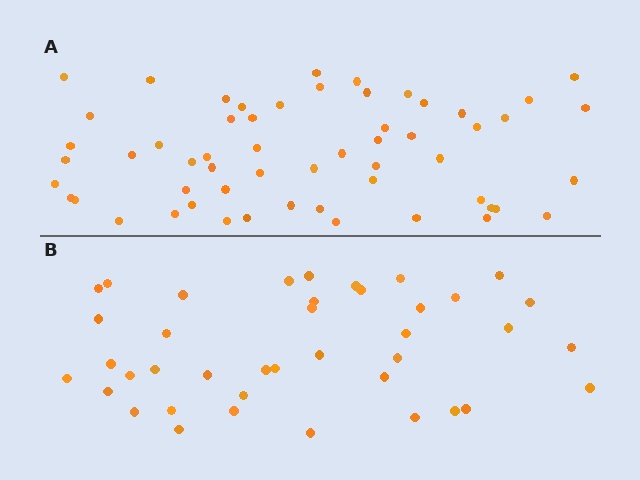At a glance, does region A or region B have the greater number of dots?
Region A (the top region) has more dots.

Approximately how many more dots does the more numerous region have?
Region A has approximately 15 more dots than region B.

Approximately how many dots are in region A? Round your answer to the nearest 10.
About 60 dots. (The exact count is 57, which rounds to 60.)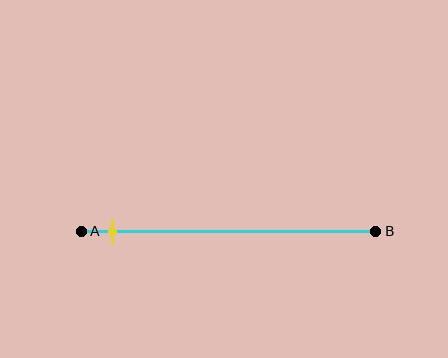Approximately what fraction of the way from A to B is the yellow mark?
The yellow mark is approximately 10% of the way from A to B.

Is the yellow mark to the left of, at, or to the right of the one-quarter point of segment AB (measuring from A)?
The yellow mark is to the left of the one-quarter point of segment AB.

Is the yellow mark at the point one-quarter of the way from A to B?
No, the mark is at about 10% from A, not at the 25% one-quarter point.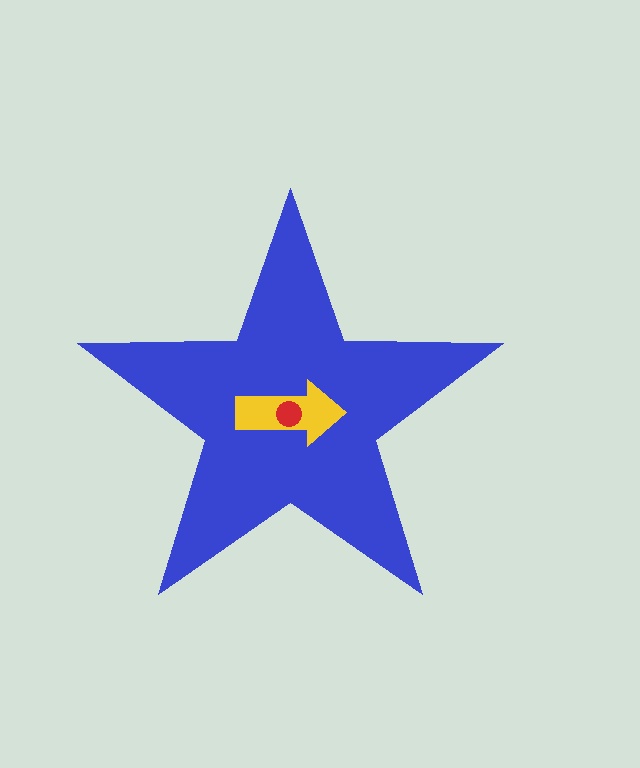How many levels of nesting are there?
3.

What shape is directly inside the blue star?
The yellow arrow.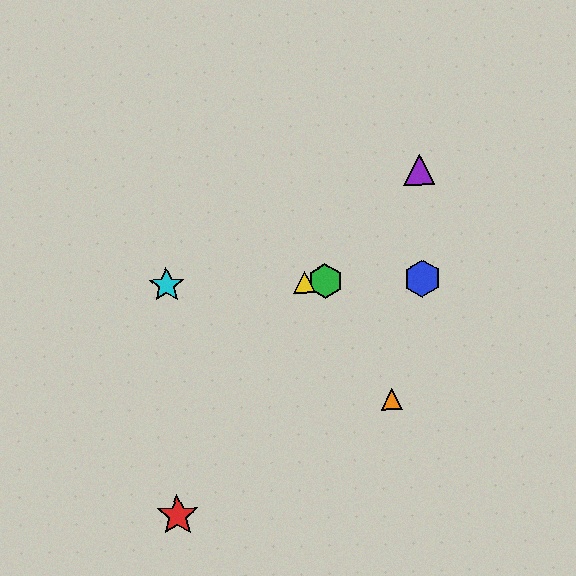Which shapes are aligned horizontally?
The blue hexagon, the green hexagon, the yellow triangle, the cyan star are aligned horizontally.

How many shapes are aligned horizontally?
4 shapes (the blue hexagon, the green hexagon, the yellow triangle, the cyan star) are aligned horizontally.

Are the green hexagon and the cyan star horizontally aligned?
Yes, both are at y≈281.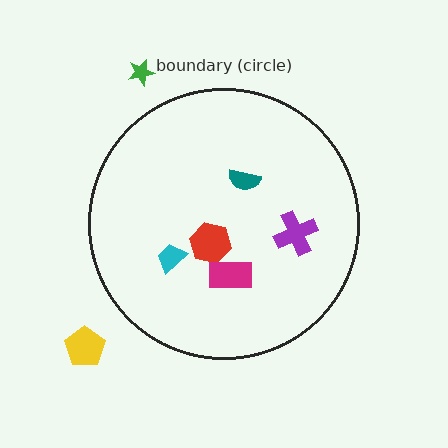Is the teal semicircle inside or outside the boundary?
Inside.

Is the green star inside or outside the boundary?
Outside.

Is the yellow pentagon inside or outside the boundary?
Outside.